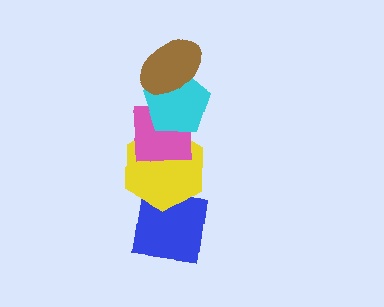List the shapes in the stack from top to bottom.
From top to bottom: the brown ellipse, the cyan pentagon, the pink square, the yellow hexagon, the blue square.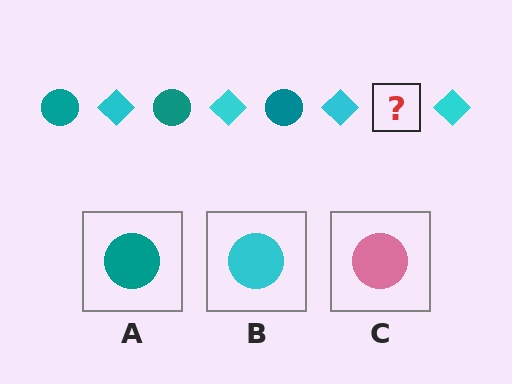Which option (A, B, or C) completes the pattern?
A.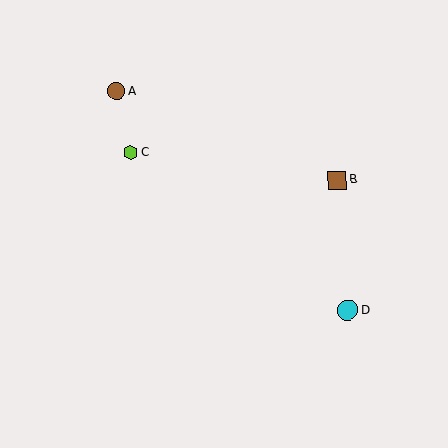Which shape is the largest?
The cyan circle (labeled D) is the largest.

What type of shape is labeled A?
Shape A is a brown circle.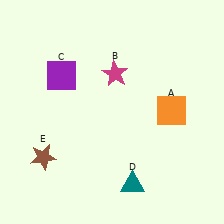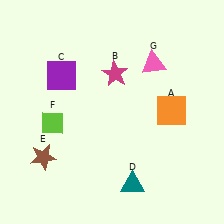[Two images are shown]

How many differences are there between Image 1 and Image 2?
There are 2 differences between the two images.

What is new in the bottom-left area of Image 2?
A lime diamond (F) was added in the bottom-left area of Image 2.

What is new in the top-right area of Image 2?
A pink triangle (G) was added in the top-right area of Image 2.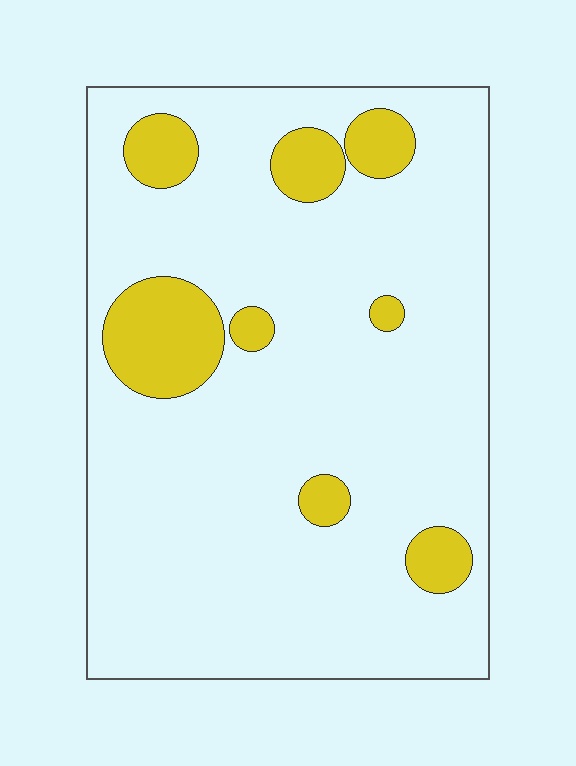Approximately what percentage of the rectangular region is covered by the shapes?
Approximately 15%.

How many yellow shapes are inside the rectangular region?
8.